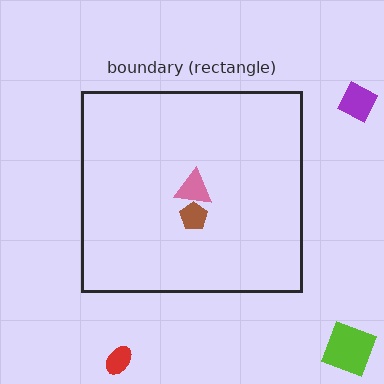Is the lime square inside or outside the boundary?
Outside.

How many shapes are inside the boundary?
2 inside, 3 outside.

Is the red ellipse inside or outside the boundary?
Outside.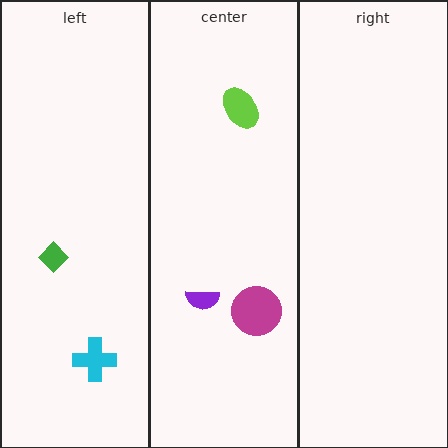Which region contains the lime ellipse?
The center region.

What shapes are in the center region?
The purple semicircle, the magenta circle, the lime ellipse.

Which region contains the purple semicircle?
The center region.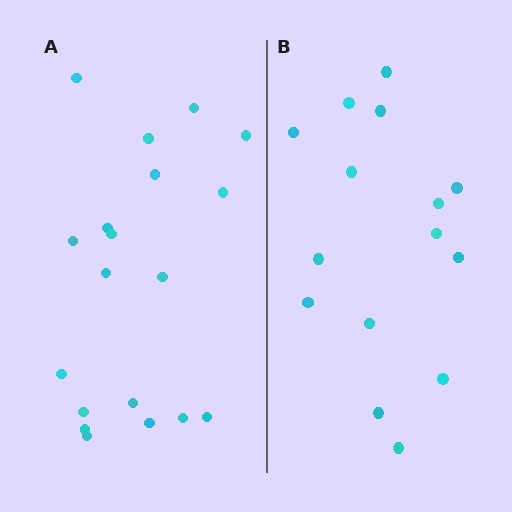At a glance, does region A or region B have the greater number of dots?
Region A (the left region) has more dots.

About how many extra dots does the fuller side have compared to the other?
Region A has about 4 more dots than region B.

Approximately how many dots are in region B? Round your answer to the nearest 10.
About 20 dots. (The exact count is 15, which rounds to 20.)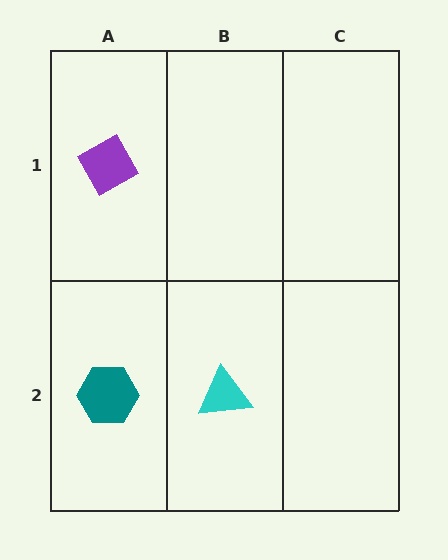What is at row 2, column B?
A cyan triangle.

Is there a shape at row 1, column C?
No, that cell is empty.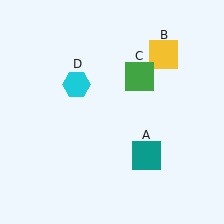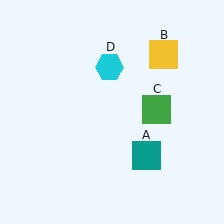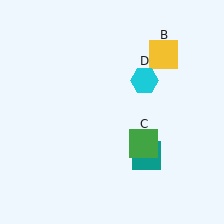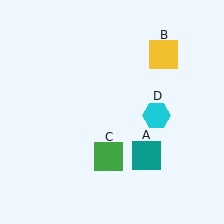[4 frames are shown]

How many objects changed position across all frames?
2 objects changed position: green square (object C), cyan hexagon (object D).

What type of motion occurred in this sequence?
The green square (object C), cyan hexagon (object D) rotated clockwise around the center of the scene.